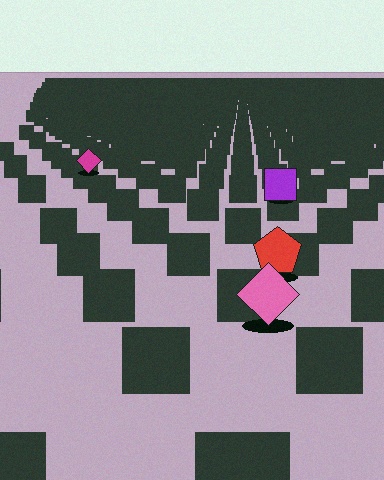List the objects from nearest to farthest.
From nearest to farthest: the pink diamond, the red pentagon, the purple square, the magenta diamond.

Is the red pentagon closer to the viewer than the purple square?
Yes. The red pentagon is closer — you can tell from the texture gradient: the ground texture is coarser near it.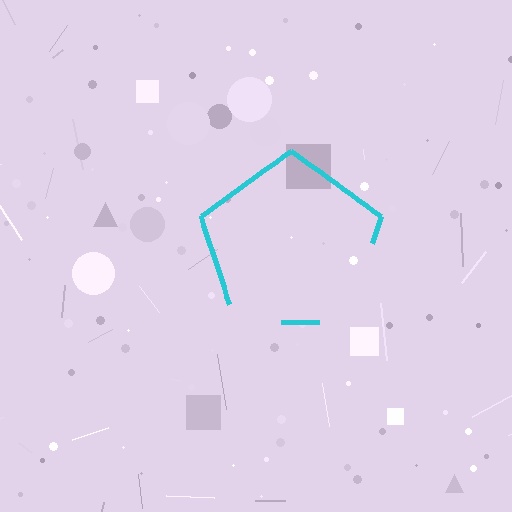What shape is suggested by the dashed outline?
The dashed outline suggests a pentagon.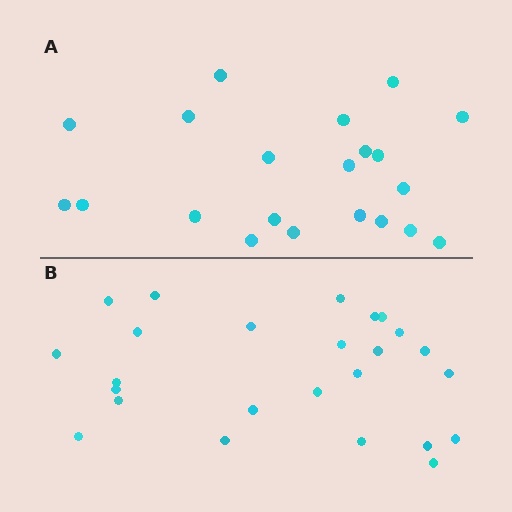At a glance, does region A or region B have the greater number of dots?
Region B (the bottom region) has more dots.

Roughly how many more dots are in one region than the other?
Region B has about 4 more dots than region A.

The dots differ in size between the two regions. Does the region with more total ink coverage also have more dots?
No. Region A has more total ink coverage because its dots are larger, but region B actually contains more individual dots. Total area can be misleading — the number of items is what matters here.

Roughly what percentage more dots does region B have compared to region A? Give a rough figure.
About 20% more.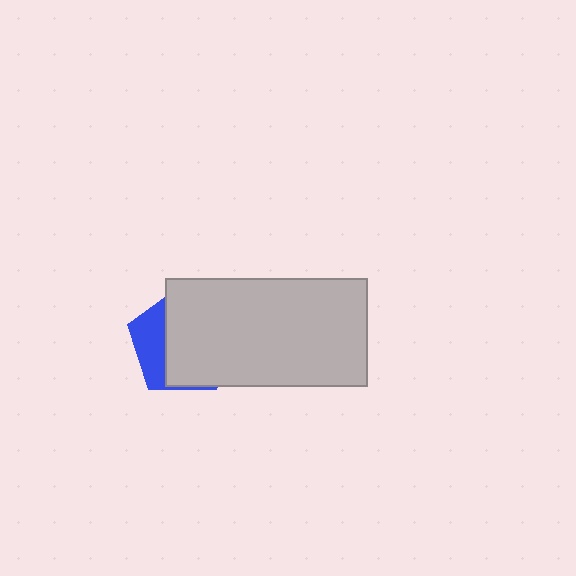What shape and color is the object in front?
The object in front is a light gray rectangle.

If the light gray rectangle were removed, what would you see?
You would see the complete blue pentagon.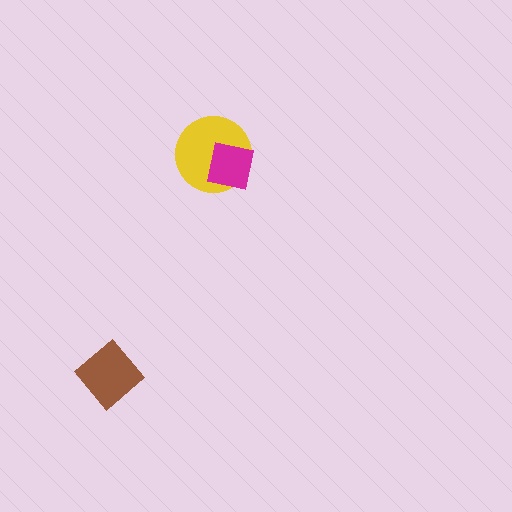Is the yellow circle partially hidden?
Yes, it is partially covered by another shape.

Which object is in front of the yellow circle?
The magenta square is in front of the yellow circle.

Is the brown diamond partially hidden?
No, no other shape covers it.